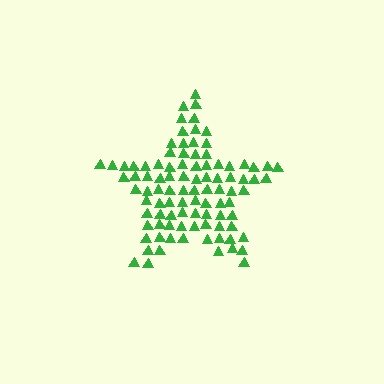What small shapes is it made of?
It is made of small triangles.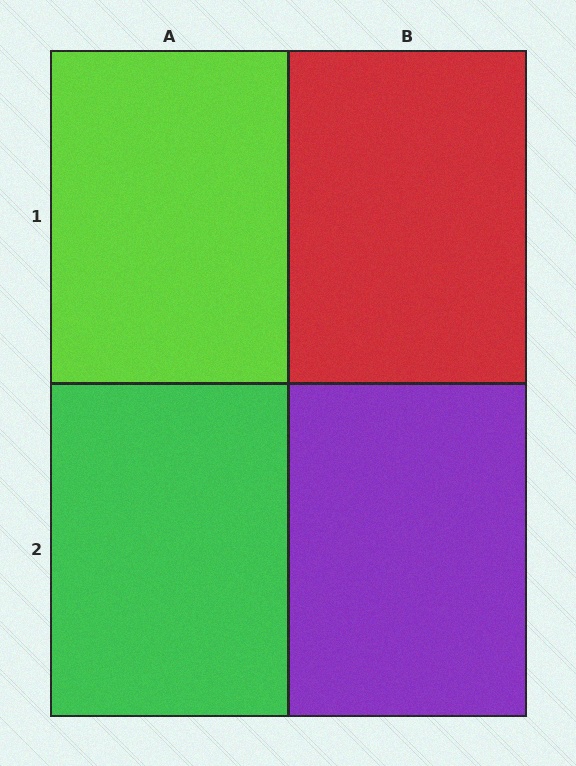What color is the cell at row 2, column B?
Purple.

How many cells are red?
1 cell is red.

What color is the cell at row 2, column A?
Green.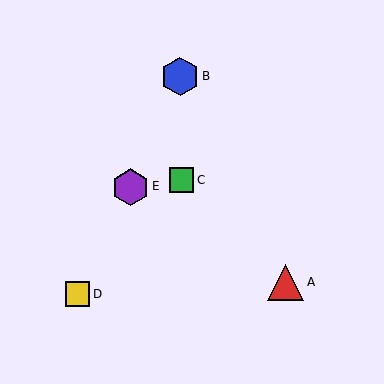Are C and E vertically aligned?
No, C is at x≈181 and E is at x≈130.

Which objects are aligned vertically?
Objects B, C are aligned vertically.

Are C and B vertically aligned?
Yes, both are at x≈181.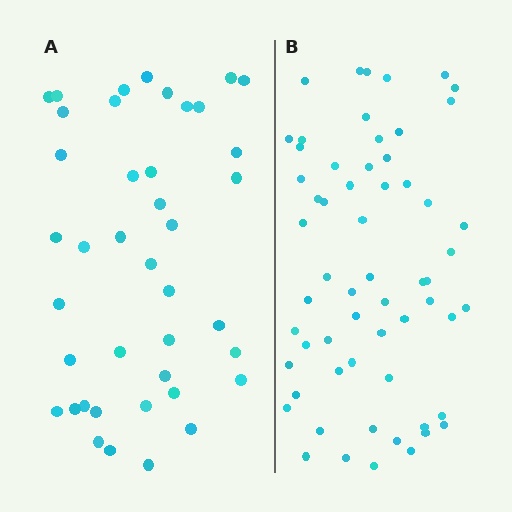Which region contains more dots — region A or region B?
Region B (the right region) has more dots.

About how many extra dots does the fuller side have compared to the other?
Region B has approximately 20 more dots than region A.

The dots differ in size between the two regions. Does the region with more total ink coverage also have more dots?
No. Region A has more total ink coverage because its dots are larger, but region B actually contains more individual dots. Total area can be misleading — the number of items is what matters here.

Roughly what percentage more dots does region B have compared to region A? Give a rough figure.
About 45% more.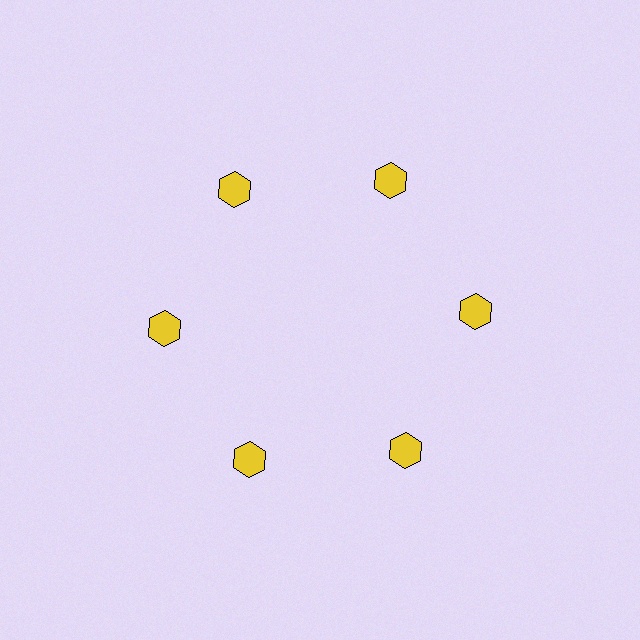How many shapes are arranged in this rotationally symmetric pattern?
There are 6 shapes, arranged in 6 groups of 1.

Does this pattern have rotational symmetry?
Yes, this pattern has 6-fold rotational symmetry. It looks the same after rotating 60 degrees around the center.